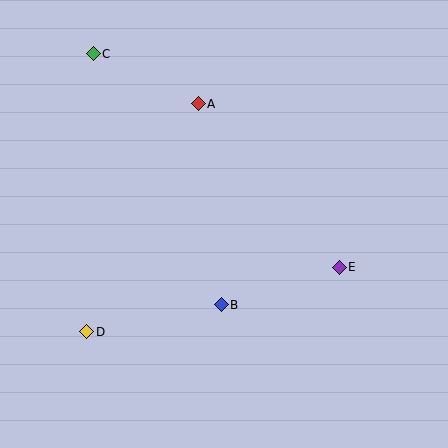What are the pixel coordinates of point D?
Point D is at (87, 332).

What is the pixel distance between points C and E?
The distance between C and E is 326 pixels.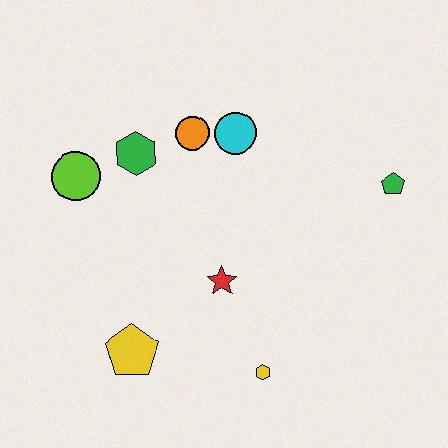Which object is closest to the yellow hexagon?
The red star is closest to the yellow hexagon.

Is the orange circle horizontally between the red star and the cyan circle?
No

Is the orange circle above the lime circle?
Yes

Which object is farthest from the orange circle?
The yellow hexagon is farthest from the orange circle.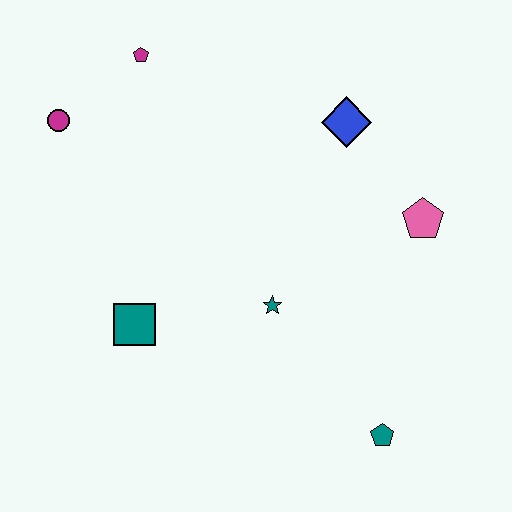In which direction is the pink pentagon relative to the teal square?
The pink pentagon is to the right of the teal square.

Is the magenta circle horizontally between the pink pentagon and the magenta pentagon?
No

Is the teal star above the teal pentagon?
Yes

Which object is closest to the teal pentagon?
The teal star is closest to the teal pentagon.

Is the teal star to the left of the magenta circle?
No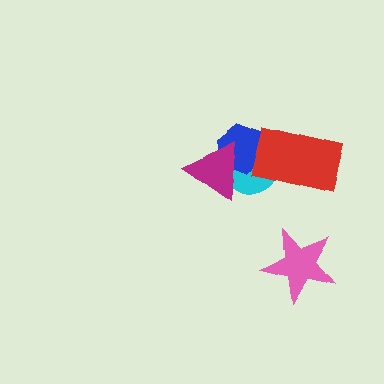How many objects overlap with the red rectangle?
2 objects overlap with the red rectangle.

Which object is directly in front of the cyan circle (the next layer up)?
The blue hexagon is directly in front of the cyan circle.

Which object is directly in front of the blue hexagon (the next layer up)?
The magenta triangle is directly in front of the blue hexagon.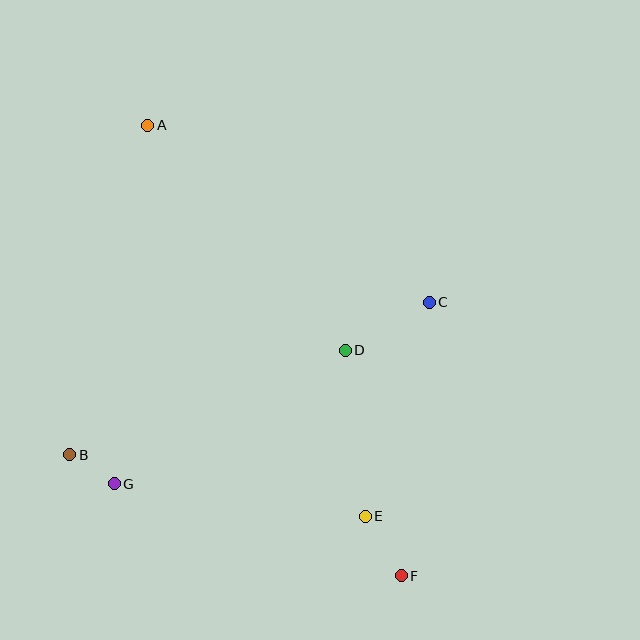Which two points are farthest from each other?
Points A and F are farthest from each other.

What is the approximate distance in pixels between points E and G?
The distance between E and G is approximately 254 pixels.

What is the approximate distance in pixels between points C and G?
The distance between C and G is approximately 364 pixels.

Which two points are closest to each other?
Points B and G are closest to each other.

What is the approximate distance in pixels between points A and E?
The distance between A and E is approximately 448 pixels.